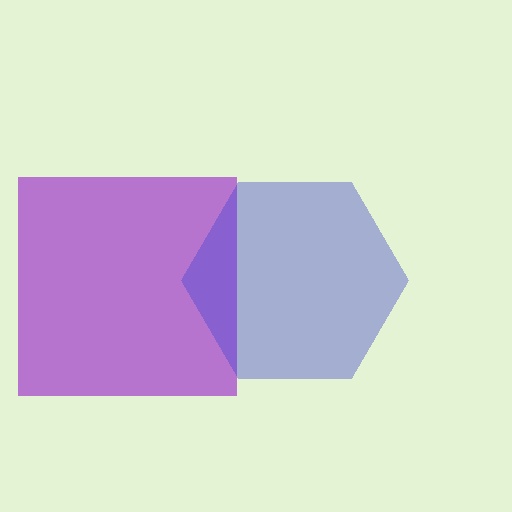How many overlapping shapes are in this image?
There are 2 overlapping shapes in the image.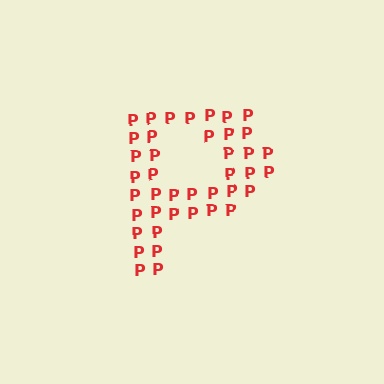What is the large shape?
The large shape is the letter P.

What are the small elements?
The small elements are letter P's.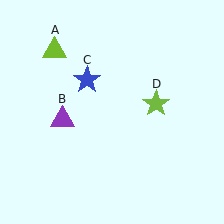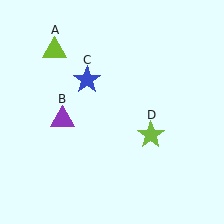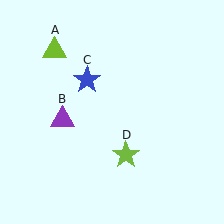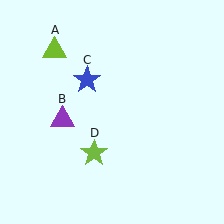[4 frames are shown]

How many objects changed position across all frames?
1 object changed position: lime star (object D).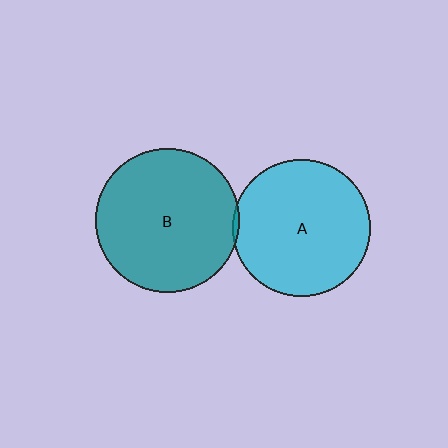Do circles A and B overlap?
Yes.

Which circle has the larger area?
Circle B (teal).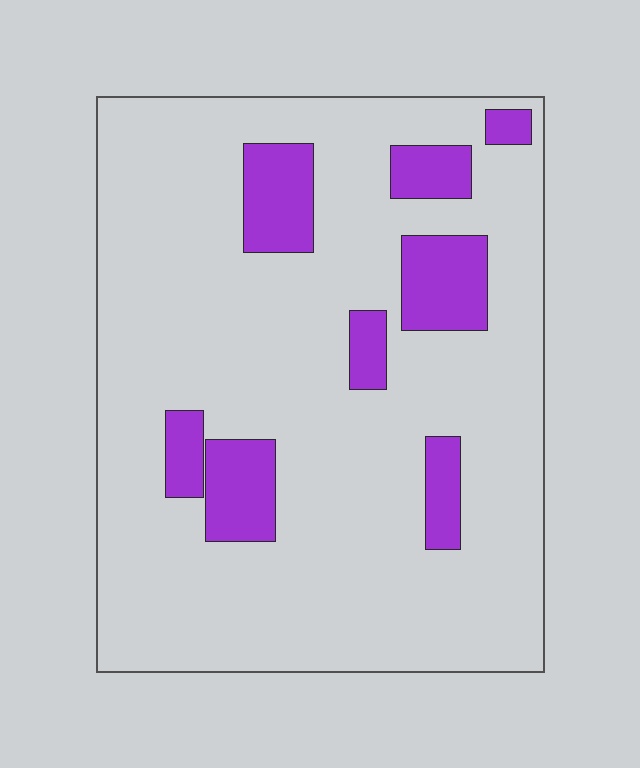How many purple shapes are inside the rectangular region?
8.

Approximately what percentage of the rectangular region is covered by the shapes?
Approximately 15%.